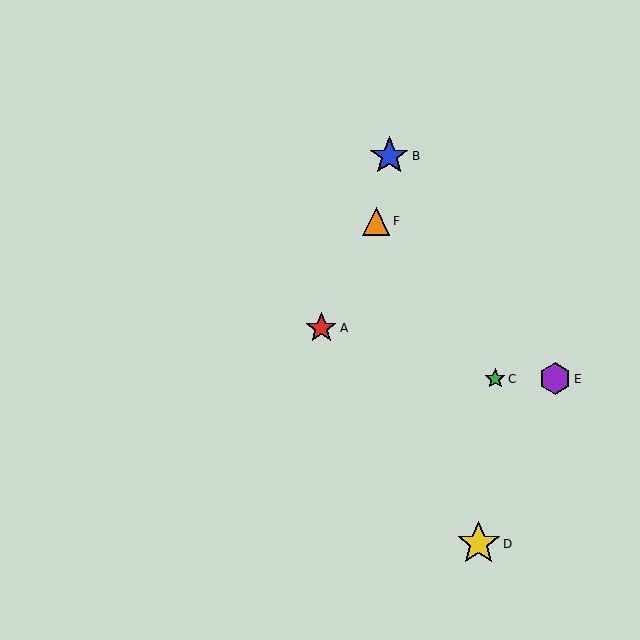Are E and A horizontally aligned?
No, E is at y≈379 and A is at y≈328.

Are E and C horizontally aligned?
Yes, both are at y≈379.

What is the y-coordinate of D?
Object D is at y≈544.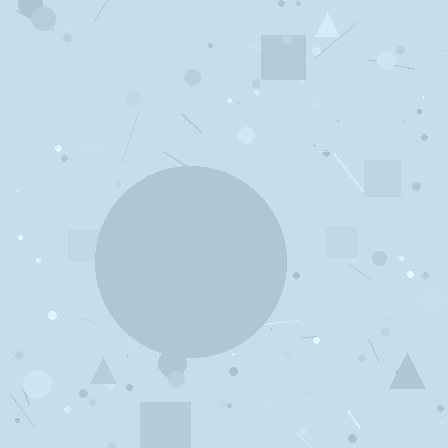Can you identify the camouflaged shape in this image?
The camouflaged shape is a circle.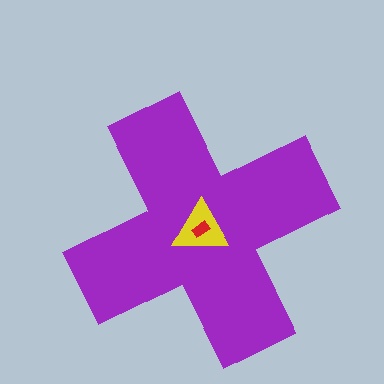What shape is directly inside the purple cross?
The yellow triangle.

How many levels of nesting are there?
3.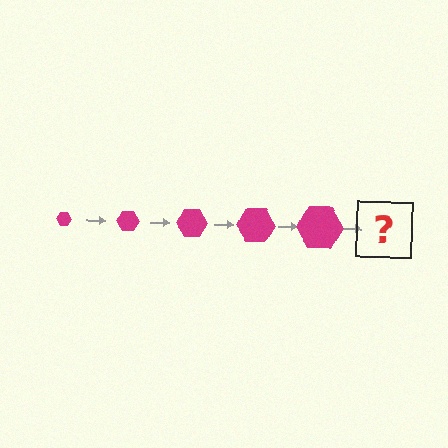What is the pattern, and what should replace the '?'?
The pattern is that the hexagon gets progressively larger each step. The '?' should be a magenta hexagon, larger than the previous one.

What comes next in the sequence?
The next element should be a magenta hexagon, larger than the previous one.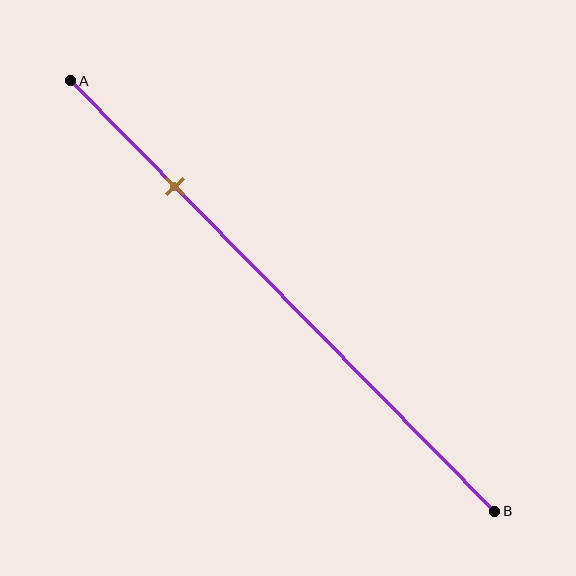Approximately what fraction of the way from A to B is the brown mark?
The brown mark is approximately 25% of the way from A to B.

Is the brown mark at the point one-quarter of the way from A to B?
Yes, the mark is approximately at the one-quarter point.